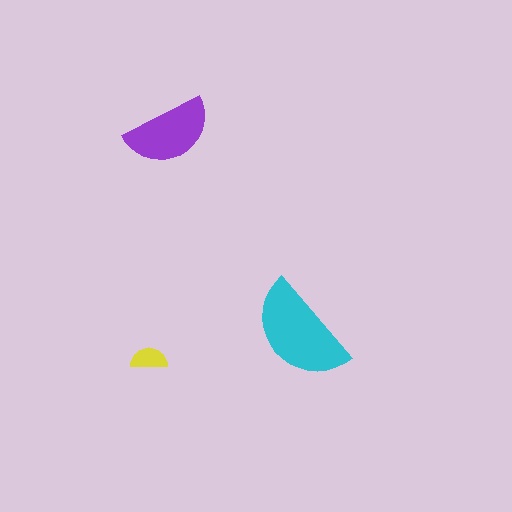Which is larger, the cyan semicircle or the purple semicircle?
The cyan one.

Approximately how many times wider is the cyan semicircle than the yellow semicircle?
About 3 times wider.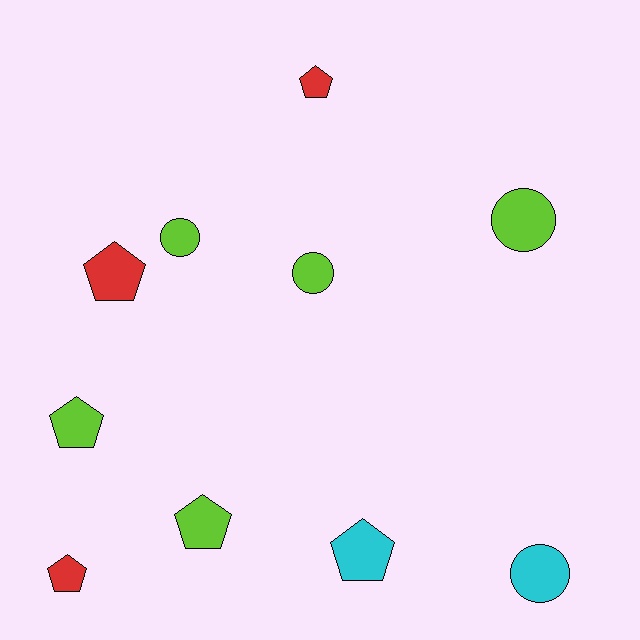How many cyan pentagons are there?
There is 1 cyan pentagon.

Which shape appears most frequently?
Pentagon, with 6 objects.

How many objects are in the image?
There are 10 objects.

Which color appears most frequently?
Lime, with 5 objects.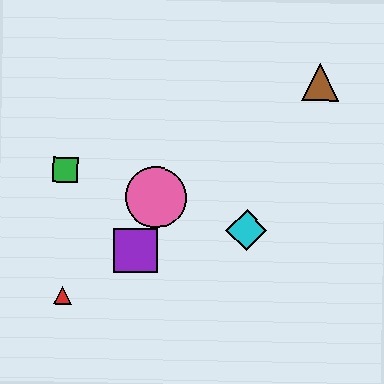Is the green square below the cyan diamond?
No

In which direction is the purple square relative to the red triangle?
The purple square is to the right of the red triangle.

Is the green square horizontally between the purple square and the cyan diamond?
No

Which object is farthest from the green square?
The brown triangle is farthest from the green square.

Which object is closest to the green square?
The pink circle is closest to the green square.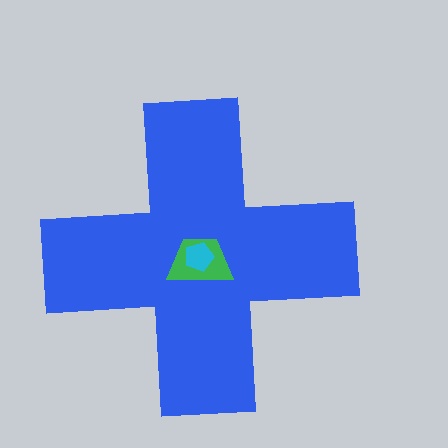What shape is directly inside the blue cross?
The green trapezoid.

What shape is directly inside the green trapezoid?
The cyan pentagon.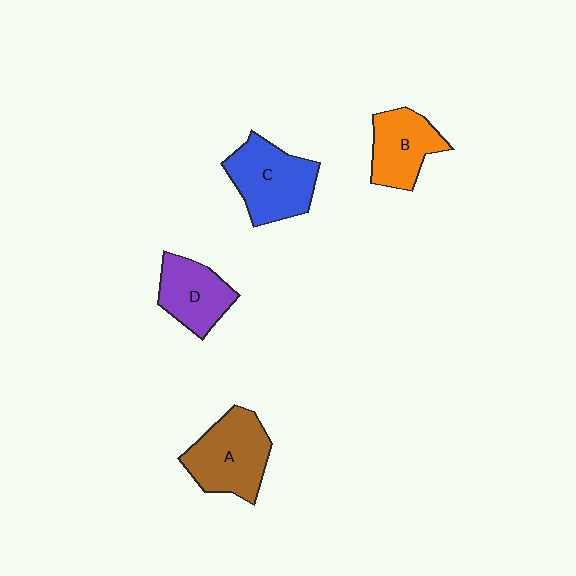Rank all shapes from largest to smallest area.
From largest to smallest: C (blue), A (brown), B (orange), D (purple).